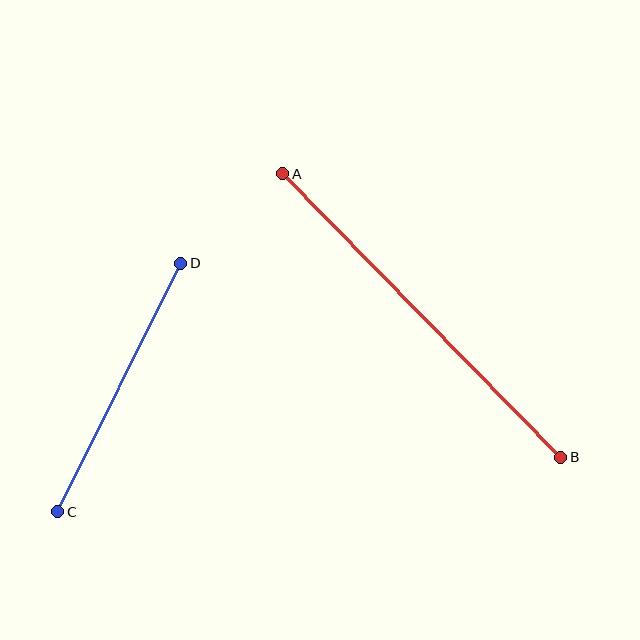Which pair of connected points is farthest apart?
Points A and B are farthest apart.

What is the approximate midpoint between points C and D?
The midpoint is at approximately (119, 388) pixels.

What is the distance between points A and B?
The distance is approximately 397 pixels.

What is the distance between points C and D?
The distance is approximately 278 pixels.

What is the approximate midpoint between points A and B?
The midpoint is at approximately (422, 316) pixels.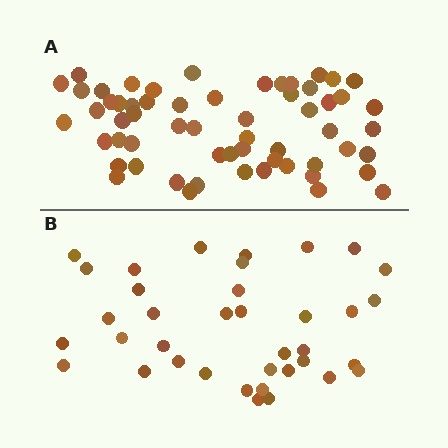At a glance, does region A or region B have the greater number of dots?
Region A (the top region) has more dots.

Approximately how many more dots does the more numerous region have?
Region A has approximately 20 more dots than region B.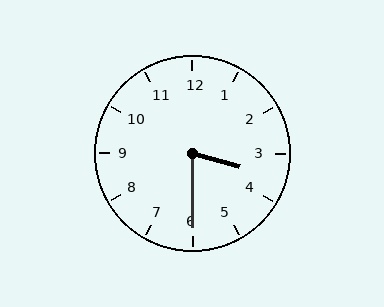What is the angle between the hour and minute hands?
Approximately 75 degrees.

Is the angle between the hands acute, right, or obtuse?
It is acute.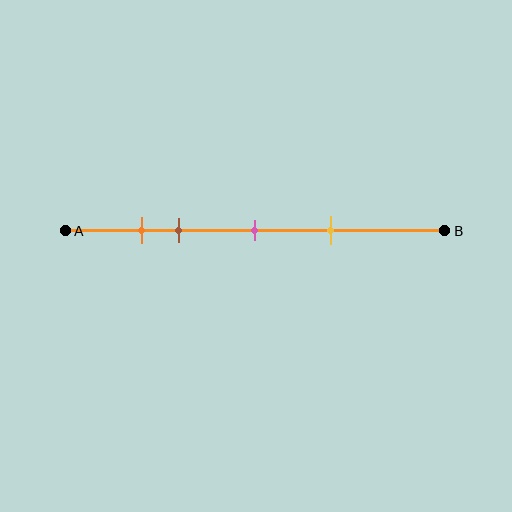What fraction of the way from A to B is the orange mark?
The orange mark is approximately 20% (0.2) of the way from A to B.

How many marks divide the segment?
There are 4 marks dividing the segment.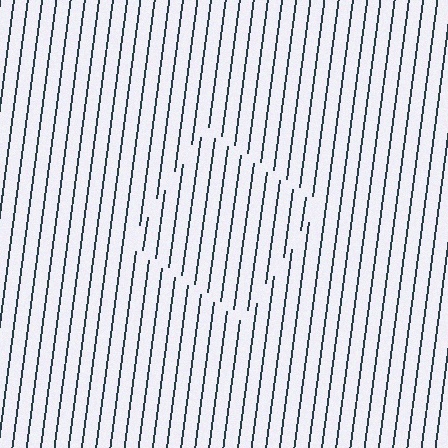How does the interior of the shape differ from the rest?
The interior of the shape contains the same grating, shifted by half a period — the contour is defined by the phase discontinuity where line-ends from the inner and outer gratings abut.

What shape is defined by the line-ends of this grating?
An illusory square. The interior of the shape contains the same grating, shifted by half a period — the contour is defined by the phase discontinuity where line-ends from the inner and outer gratings abut.